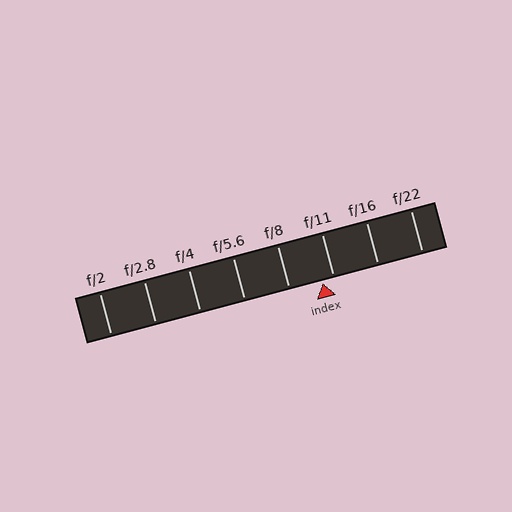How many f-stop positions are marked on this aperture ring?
There are 8 f-stop positions marked.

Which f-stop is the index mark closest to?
The index mark is closest to f/11.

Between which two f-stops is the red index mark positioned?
The index mark is between f/8 and f/11.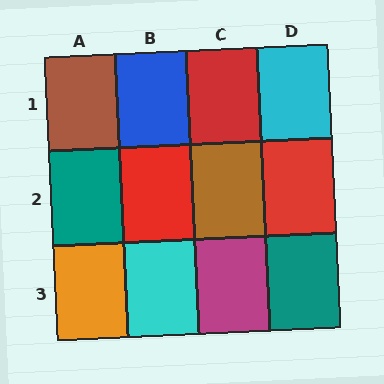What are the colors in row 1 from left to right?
Brown, blue, red, cyan.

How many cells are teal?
2 cells are teal.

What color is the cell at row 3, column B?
Cyan.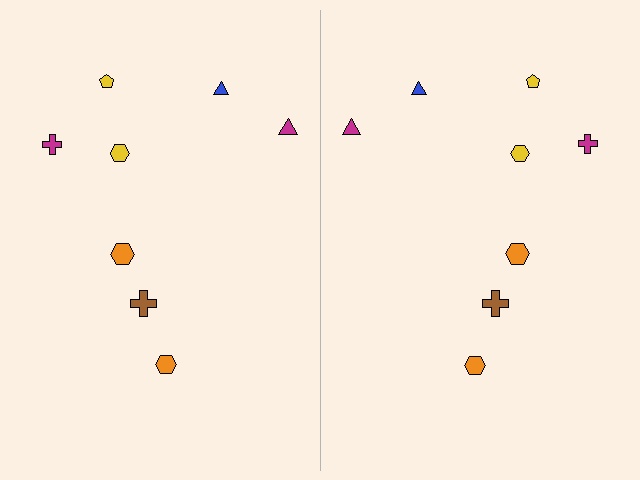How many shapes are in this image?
There are 16 shapes in this image.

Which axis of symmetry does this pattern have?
The pattern has a vertical axis of symmetry running through the center of the image.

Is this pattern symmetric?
Yes, this pattern has bilateral (reflection) symmetry.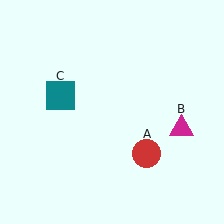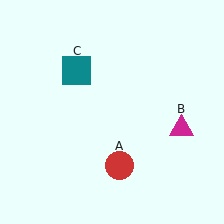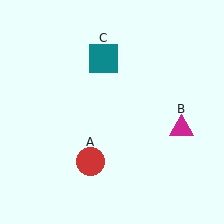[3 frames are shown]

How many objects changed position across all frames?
2 objects changed position: red circle (object A), teal square (object C).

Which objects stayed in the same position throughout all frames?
Magenta triangle (object B) remained stationary.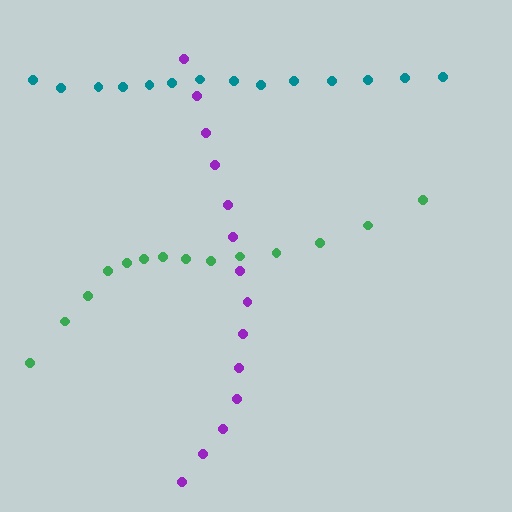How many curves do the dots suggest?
There are 3 distinct paths.